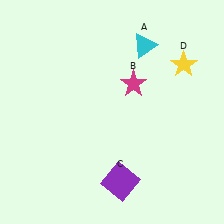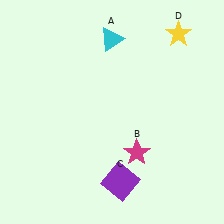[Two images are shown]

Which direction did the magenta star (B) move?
The magenta star (B) moved down.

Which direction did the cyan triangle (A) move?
The cyan triangle (A) moved left.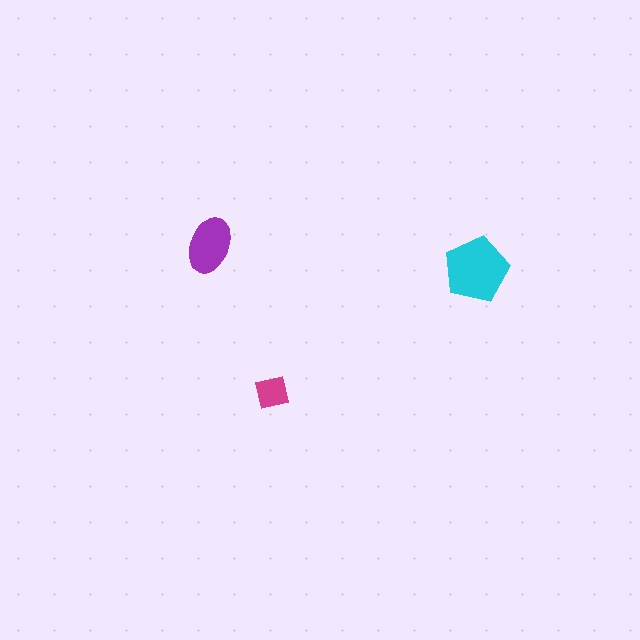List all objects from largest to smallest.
The cyan pentagon, the purple ellipse, the magenta square.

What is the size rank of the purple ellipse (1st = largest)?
2nd.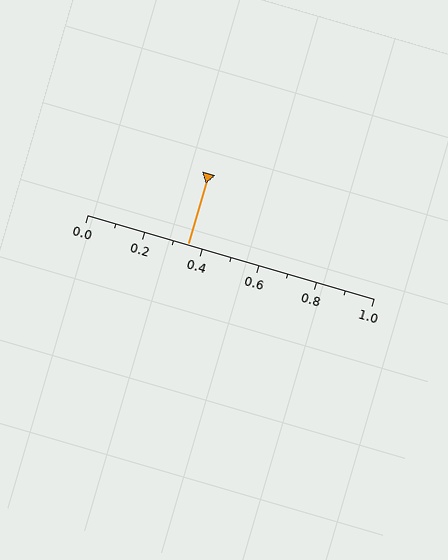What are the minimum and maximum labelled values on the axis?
The axis runs from 0.0 to 1.0.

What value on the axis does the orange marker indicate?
The marker indicates approximately 0.35.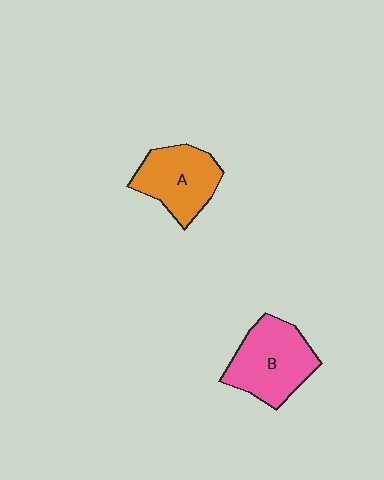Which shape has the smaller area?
Shape A (orange).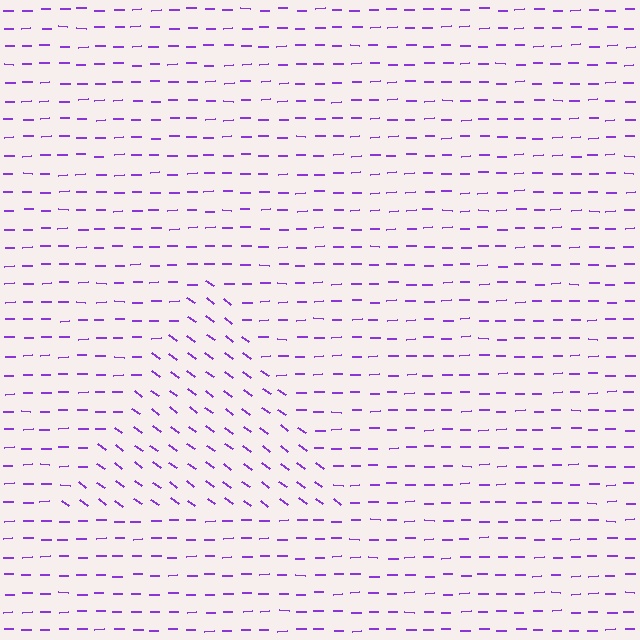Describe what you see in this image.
The image is filled with small purple line segments. A triangle region in the image has lines oriented differently from the surrounding lines, creating a visible texture boundary.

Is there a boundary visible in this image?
Yes, there is a texture boundary formed by a change in line orientation.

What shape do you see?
I see a triangle.